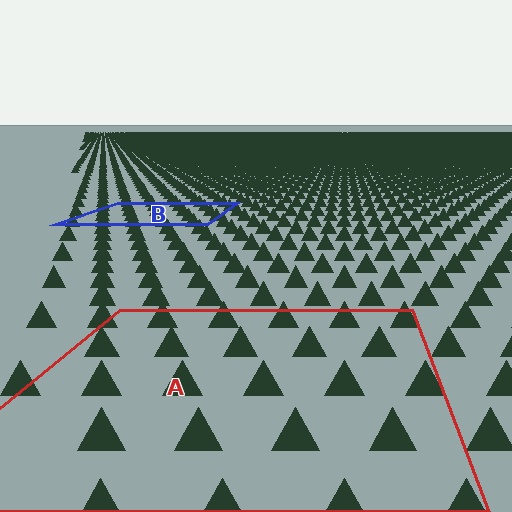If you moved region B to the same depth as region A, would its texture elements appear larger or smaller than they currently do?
They would appear larger. At a closer depth, the same texture elements are projected at a bigger on-screen size.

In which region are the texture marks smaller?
The texture marks are smaller in region B, because it is farther away.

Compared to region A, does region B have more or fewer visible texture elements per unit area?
Region B has more texture elements per unit area — they are packed more densely because it is farther away.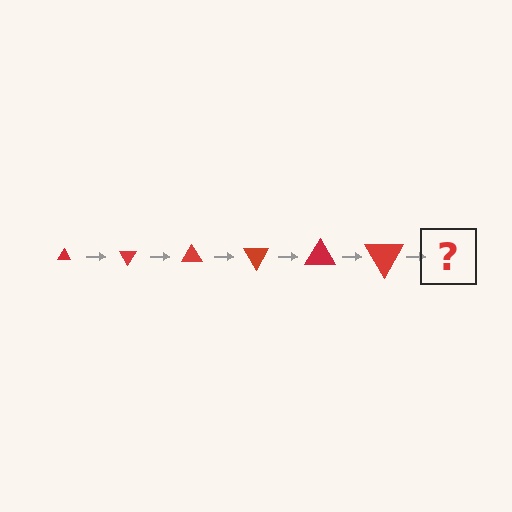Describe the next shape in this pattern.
It should be a triangle, larger than the previous one and rotated 360 degrees from the start.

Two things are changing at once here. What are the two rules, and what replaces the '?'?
The two rules are that the triangle grows larger each step and it rotates 60 degrees each step. The '?' should be a triangle, larger than the previous one and rotated 360 degrees from the start.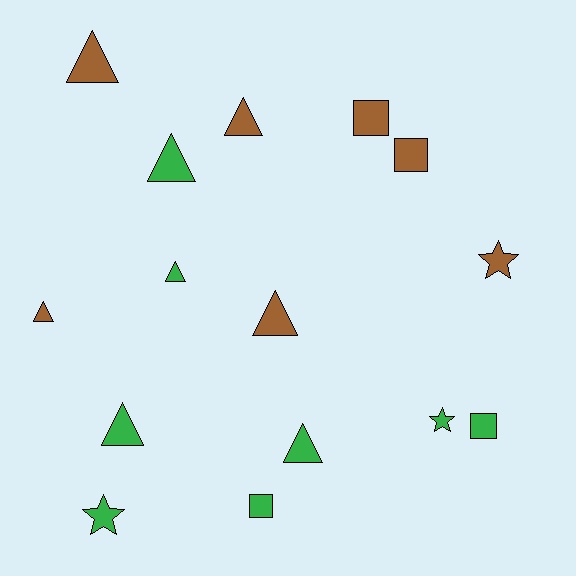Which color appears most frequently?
Green, with 8 objects.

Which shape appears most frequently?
Triangle, with 8 objects.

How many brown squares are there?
There are 2 brown squares.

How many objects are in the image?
There are 15 objects.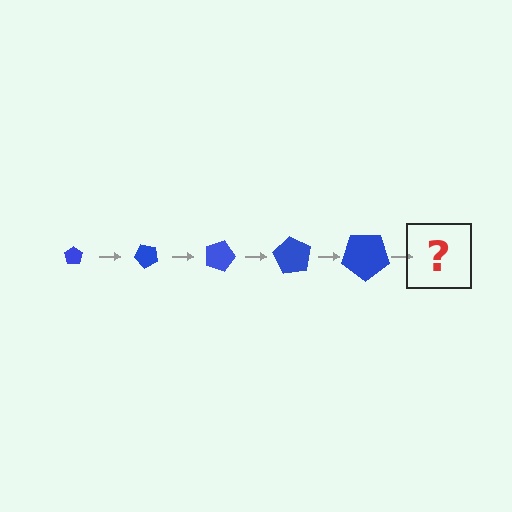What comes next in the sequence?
The next element should be a pentagon, larger than the previous one and rotated 225 degrees from the start.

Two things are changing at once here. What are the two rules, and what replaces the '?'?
The two rules are that the pentagon grows larger each step and it rotates 45 degrees each step. The '?' should be a pentagon, larger than the previous one and rotated 225 degrees from the start.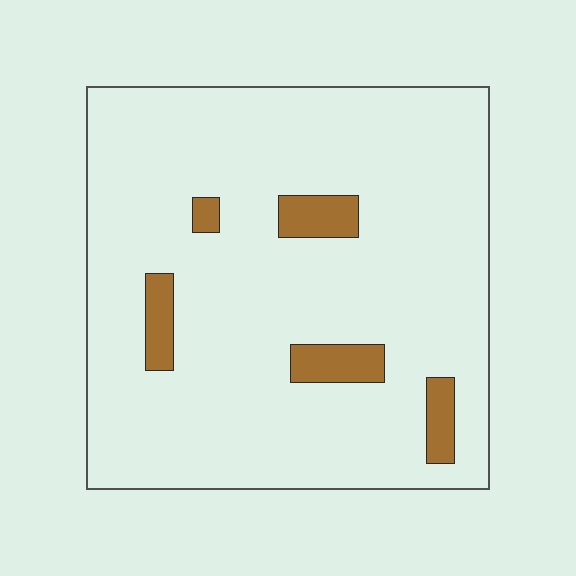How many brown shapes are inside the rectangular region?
5.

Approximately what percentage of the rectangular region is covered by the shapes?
Approximately 10%.